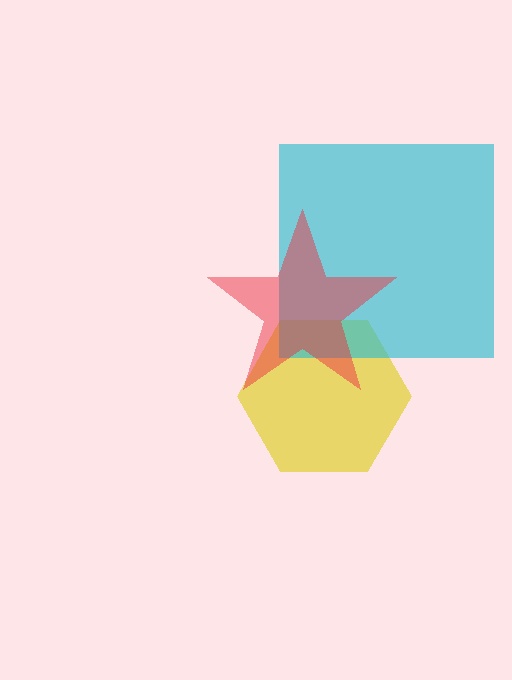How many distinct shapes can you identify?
There are 3 distinct shapes: a yellow hexagon, a cyan square, a red star.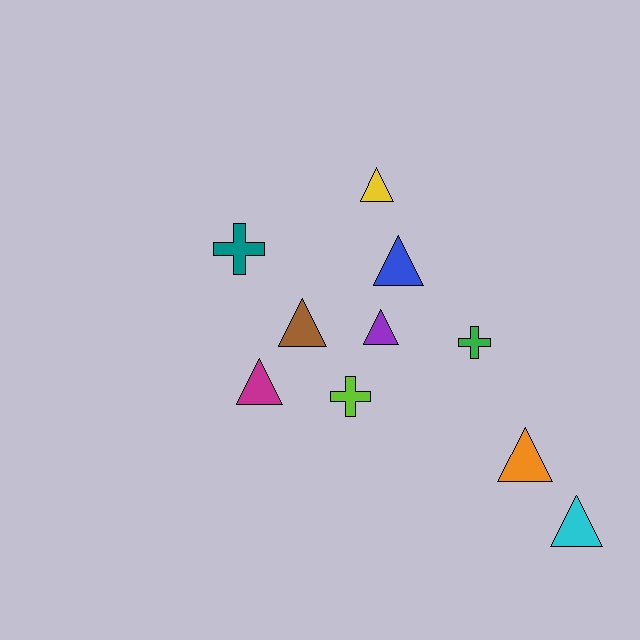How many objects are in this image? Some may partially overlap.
There are 10 objects.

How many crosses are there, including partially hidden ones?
There are 3 crosses.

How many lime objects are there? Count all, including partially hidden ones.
There is 1 lime object.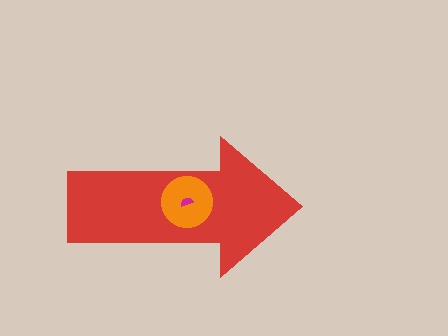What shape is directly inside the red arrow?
The orange circle.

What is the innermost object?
The magenta semicircle.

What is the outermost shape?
The red arrow.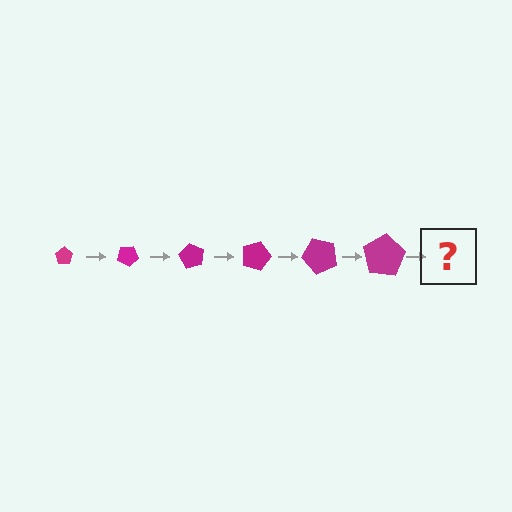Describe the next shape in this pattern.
It should be a pentagon, larger than the previous one and rotated 180 degrees from the start.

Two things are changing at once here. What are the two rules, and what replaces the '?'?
The two rules are that the pentagon grows larger each step and it rotates 30 degrees each step. The '?' should be a pentagon, larger than the previous one and rotated 180 degrees from the start.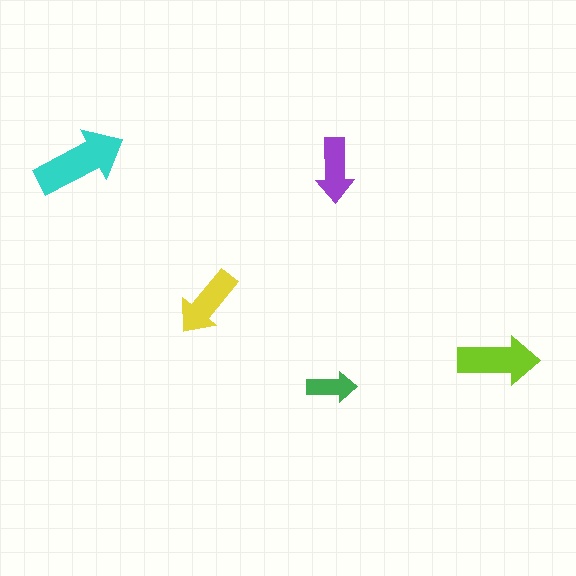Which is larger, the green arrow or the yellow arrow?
The yellow one.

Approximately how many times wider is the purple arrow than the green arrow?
About 1.5 times wider.